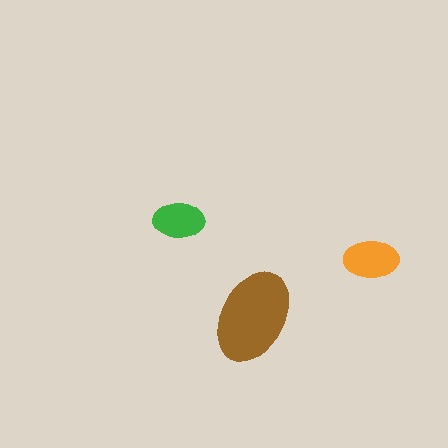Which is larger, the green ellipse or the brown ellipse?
The brown one.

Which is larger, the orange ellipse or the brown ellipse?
The brown one.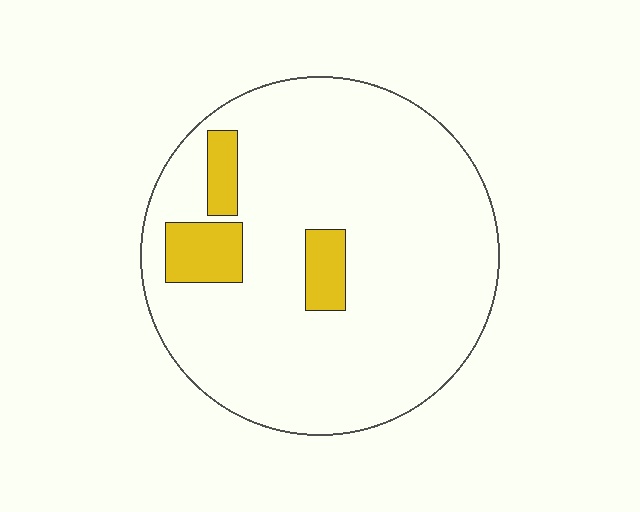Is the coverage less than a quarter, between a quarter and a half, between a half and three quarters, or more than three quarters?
Less than a quarter.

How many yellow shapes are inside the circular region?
3.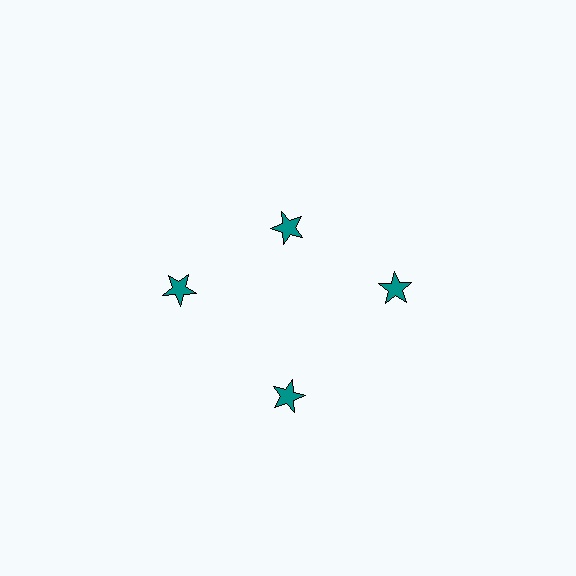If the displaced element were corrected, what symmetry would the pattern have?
It would have 4-fold rotational symmetry — the pattern would map onto itself every 90 degrees.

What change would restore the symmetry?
The symmetry would be restored by moving it outward, back onto the ring so that all 4 stars sit at equal angles and equal distance from the center.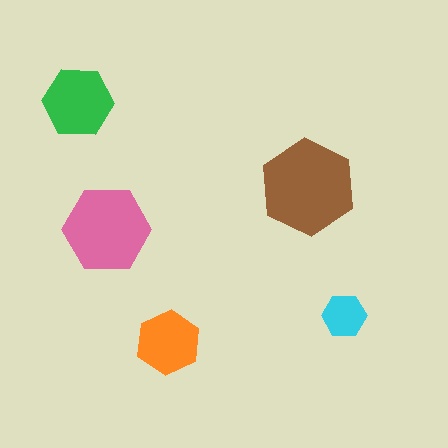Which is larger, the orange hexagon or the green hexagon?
The green one.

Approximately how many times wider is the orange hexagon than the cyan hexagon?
About 1.5 times wider.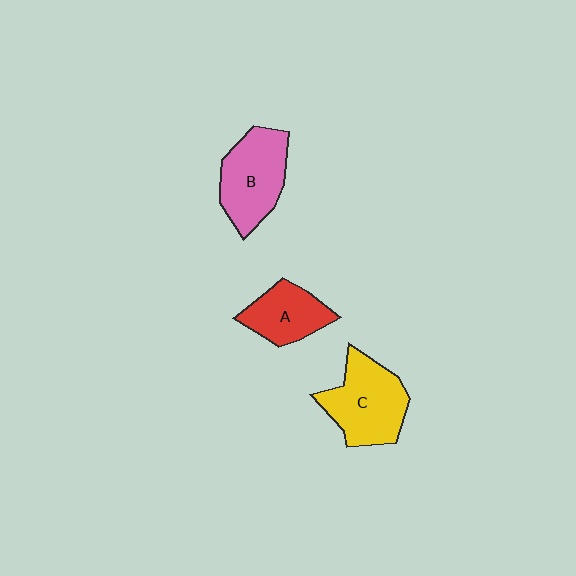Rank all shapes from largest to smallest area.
From largest to smallest: C (yellow), B (pink), A (red).